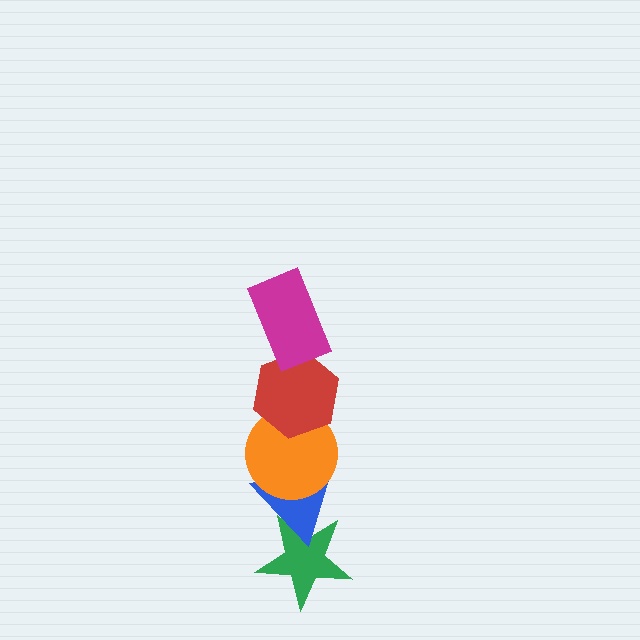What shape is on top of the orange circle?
The red hexagon is on top of the orange circle.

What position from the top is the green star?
The green star is 5th from the top.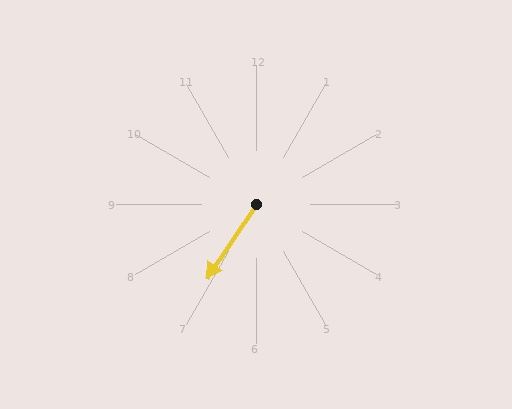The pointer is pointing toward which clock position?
Roughly 7 o'clock.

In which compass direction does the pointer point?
Southwest.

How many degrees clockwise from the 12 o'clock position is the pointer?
Approximately 214 degrees.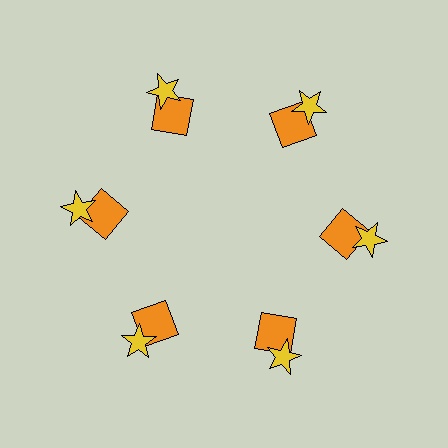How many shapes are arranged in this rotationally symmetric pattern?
There are 12 shapes, arranged in 6 groups of 2.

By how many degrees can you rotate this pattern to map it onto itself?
The pattern maps onto itself every 60 degrees of rotation.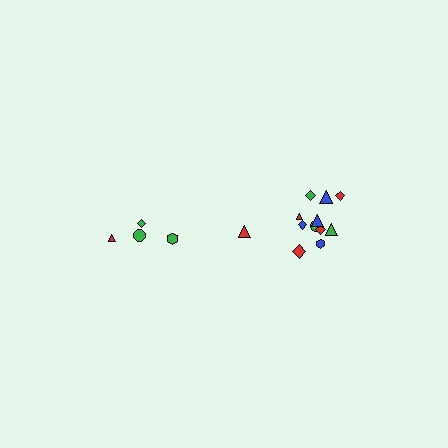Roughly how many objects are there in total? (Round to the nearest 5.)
Roughly 15 objects in total.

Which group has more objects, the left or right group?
The right group.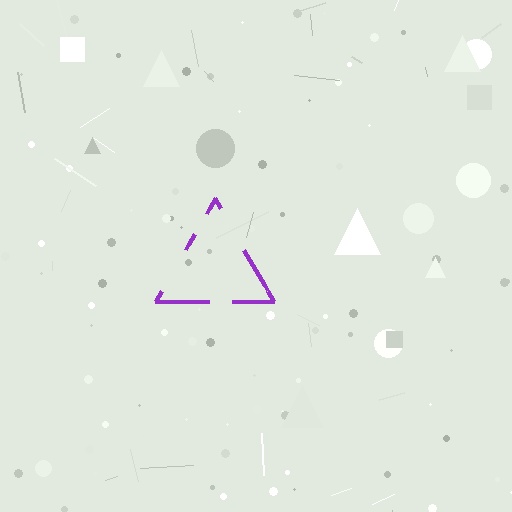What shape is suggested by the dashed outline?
The dashed outline suggests a triangle.